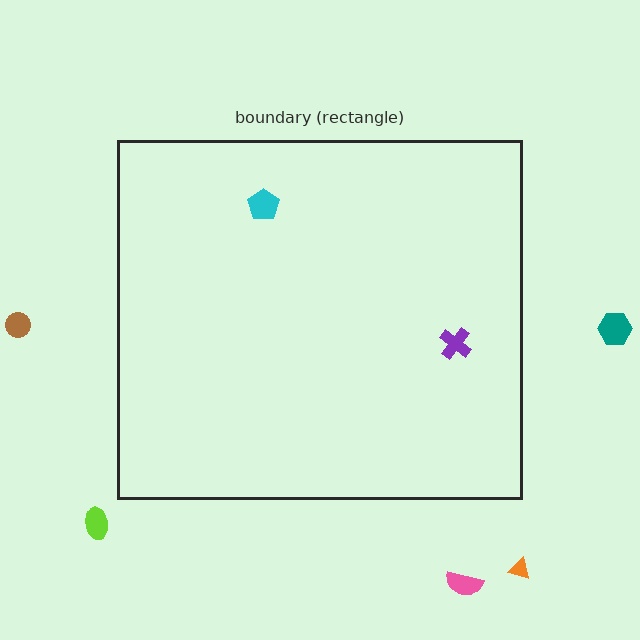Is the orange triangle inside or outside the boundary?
Outside.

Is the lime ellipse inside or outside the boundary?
Outside.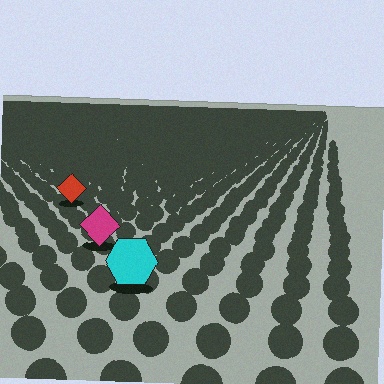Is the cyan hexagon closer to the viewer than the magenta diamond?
Yes. The cyan hexagon is closer — you can tell from the texture gradient: the ground texture is coarser near it.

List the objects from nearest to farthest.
From nearest to farthest: the cyan hexagon, the magenta diamond, the red diamond.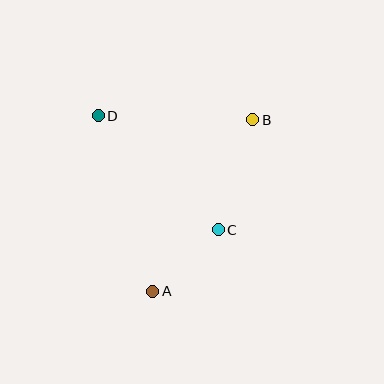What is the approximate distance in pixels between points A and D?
The distance between A and D is approximately 184 pixels.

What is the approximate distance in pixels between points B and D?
The distance between B and D is approximately 155 pixels.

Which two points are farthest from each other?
Points A and B are farthest from each other.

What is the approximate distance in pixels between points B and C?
The distance between B and C is approximately 115 pixels.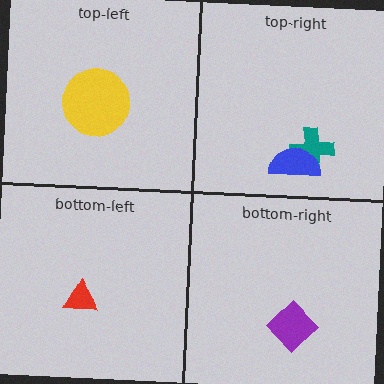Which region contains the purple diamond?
The bottom-right region.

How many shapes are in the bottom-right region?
1.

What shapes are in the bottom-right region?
The purple diamond.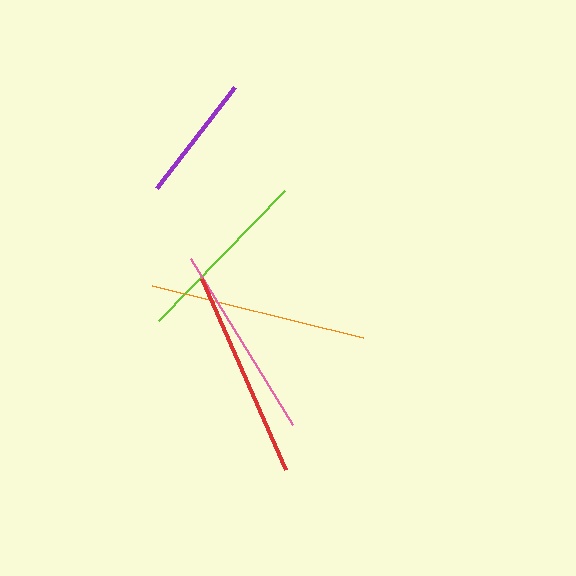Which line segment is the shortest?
The purple line is the shortest at approximately 128 pixels.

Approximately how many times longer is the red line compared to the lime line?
The red line is approximately 1.2 times the length of the lime line.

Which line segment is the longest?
The orange line is the longest at approximately 218 pixels.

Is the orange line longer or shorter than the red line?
The orange line is longer than the red line.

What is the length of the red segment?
The red segment is approximately 209 pixels long.